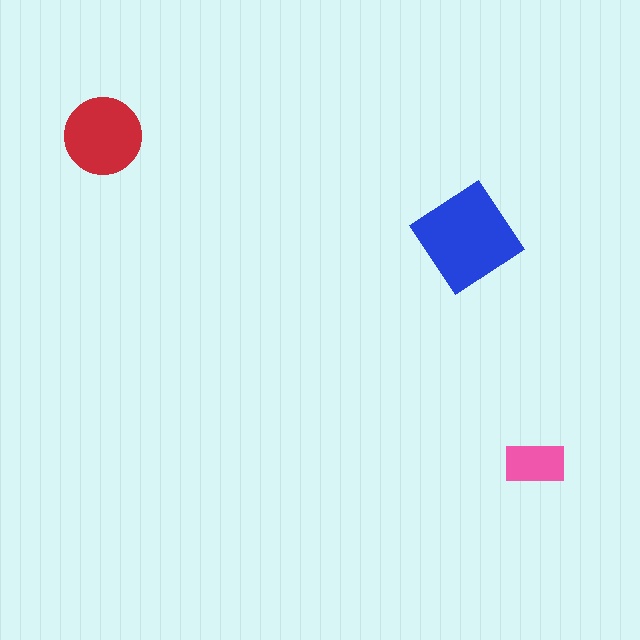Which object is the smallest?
The pink rectangle.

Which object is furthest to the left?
The red circle is leftmost.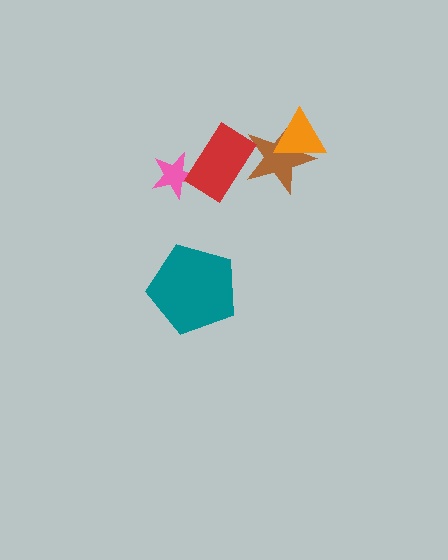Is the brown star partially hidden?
Yes, it is partially covered by another shape.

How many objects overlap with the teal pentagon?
0 objects overlap with the teal pentagon.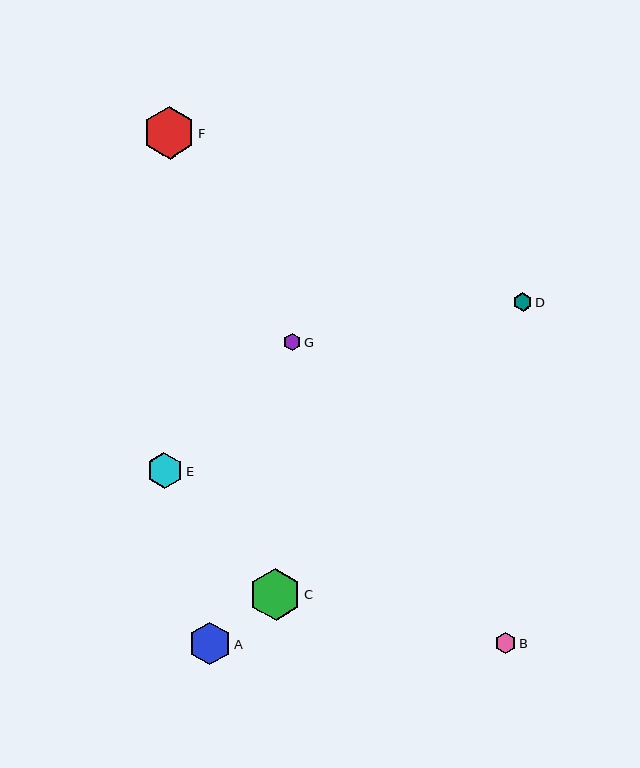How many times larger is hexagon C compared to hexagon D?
Hexagon C is approximately 2.7 times the size of hexagon D.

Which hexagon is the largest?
Hexagon F is the largest with a size of approximately 53 pixels.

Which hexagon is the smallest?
Hexagon G is the smallest with a size of approximately 17 pixels.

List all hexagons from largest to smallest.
From largest to smallest: F, C, A, E, B, D, G.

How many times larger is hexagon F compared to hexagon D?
Hexagon F is approximately 2.7 times the size of hexagon D.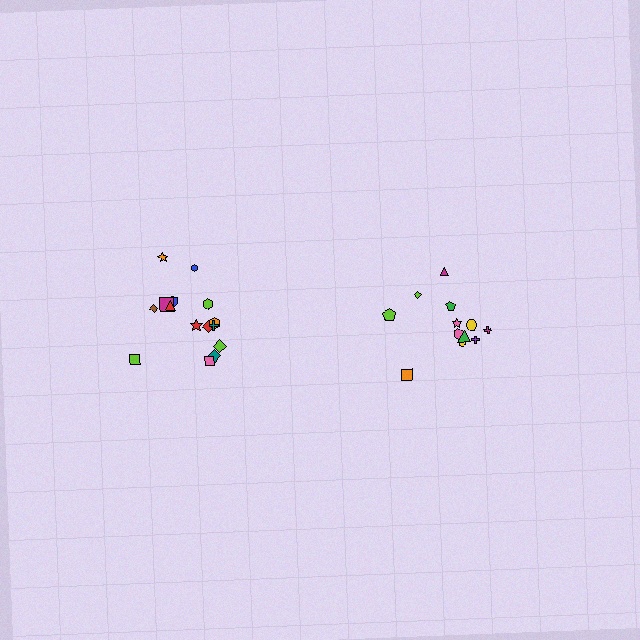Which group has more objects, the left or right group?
The left group.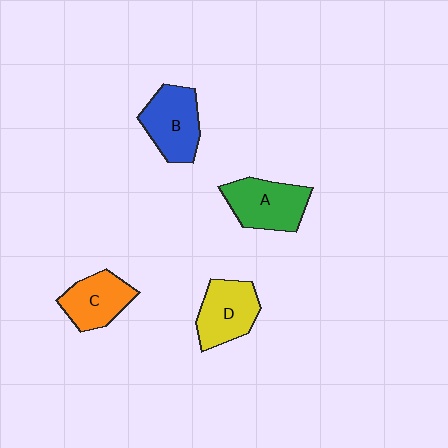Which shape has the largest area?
Shape A (green).